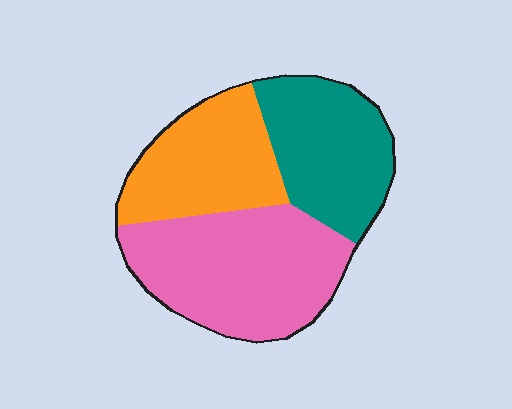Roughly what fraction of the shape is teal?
Teal takes up about one third (1/3) of the shape.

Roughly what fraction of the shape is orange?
Orange takes up about one quarter (1/4) of the shape.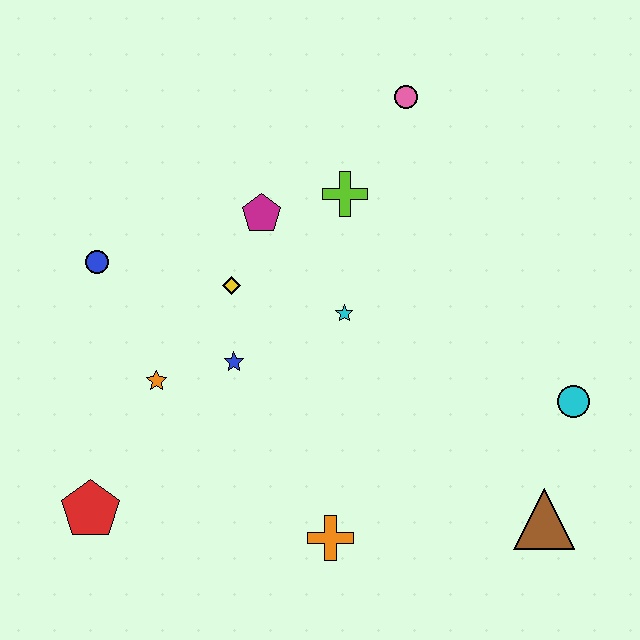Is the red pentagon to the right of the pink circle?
No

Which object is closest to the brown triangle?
The cyan circle is closest to the brown triangle.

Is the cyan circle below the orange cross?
No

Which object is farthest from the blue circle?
The brown triangle is farthest from the blue circle.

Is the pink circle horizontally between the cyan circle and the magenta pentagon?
Yes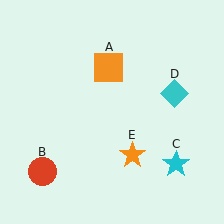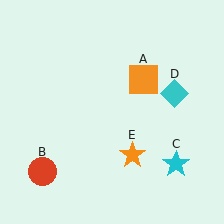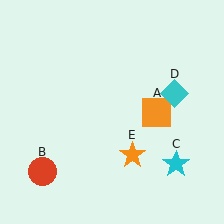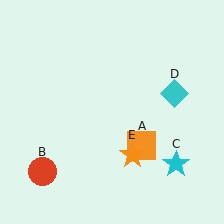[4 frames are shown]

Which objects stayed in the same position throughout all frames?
Red circle (object B) and cyan star (object C) and cyan diamond (object D) and orange star (object E) remained stationary.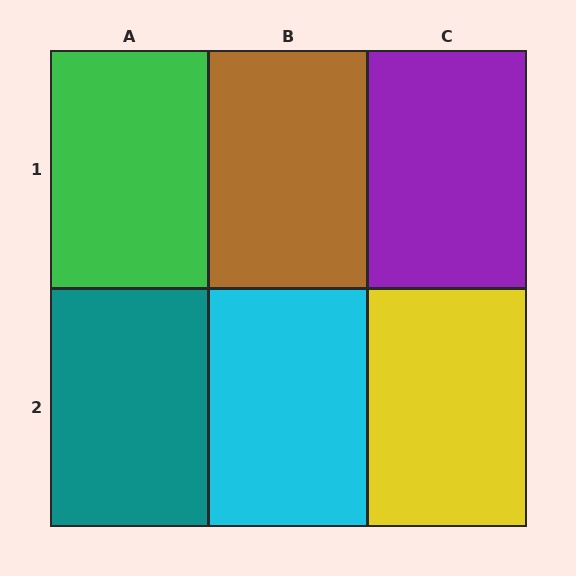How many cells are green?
1 cell is green.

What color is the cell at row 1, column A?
Green.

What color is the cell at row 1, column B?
Brown.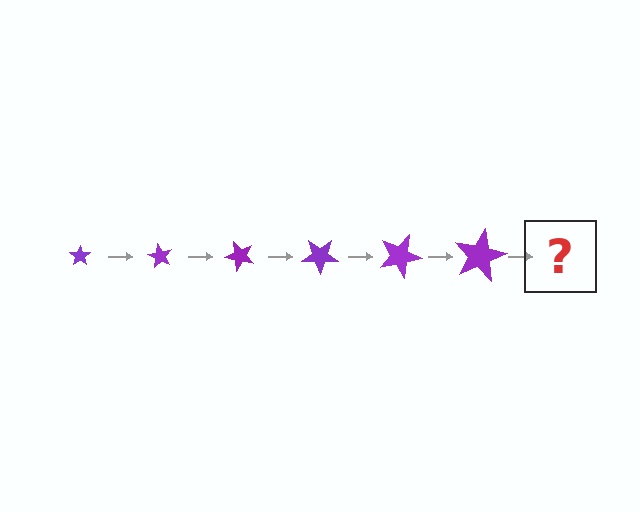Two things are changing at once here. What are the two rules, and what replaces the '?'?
The two rules are that the star grows larger each step and it rotates 60 degrees each step. The '?' should be a star, larger than the previous one and rotated 360 degrees from the start.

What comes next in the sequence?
The next element should be a star, larger than the previous one and rotated 360 degrees from the start.